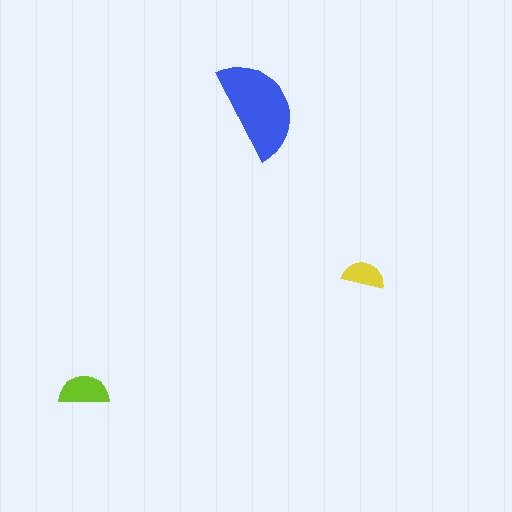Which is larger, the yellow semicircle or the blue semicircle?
The blue one.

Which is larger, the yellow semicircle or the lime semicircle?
The lime one.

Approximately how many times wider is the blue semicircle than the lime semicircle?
About 2 times wider.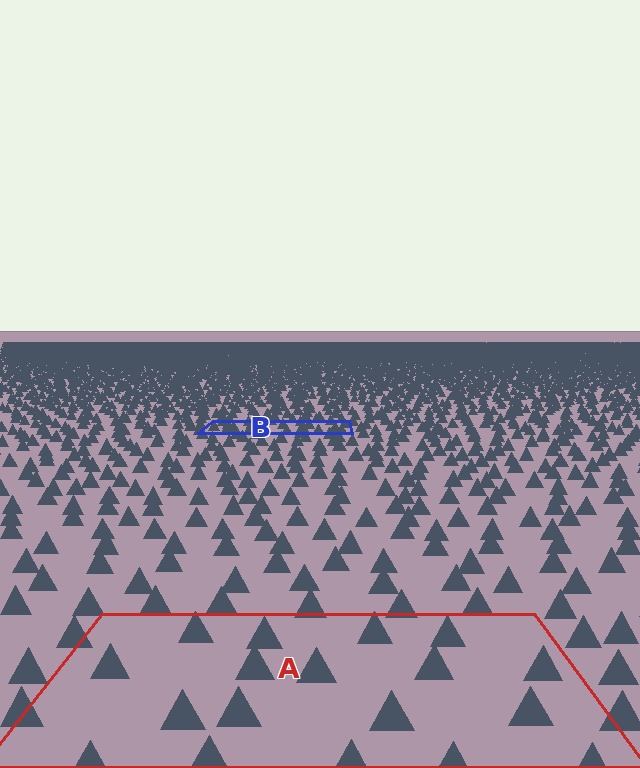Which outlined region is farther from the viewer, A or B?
Region B is farther from the viewer — the texture elements inside it appear smaller and more densely packed.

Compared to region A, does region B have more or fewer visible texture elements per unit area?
Region B has more texture elements per unit area — they are packed more densely because it is farther away.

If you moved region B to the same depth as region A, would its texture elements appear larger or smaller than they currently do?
They would appear larger. At a closer depth, the same texture elements are projected at a bigger on-screen size.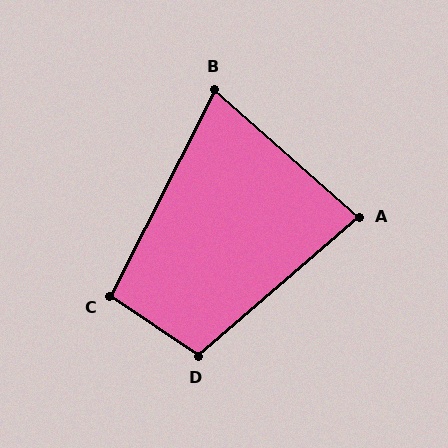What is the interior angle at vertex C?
Approximately 97 degrees (obtuse).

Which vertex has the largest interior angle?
D, at approximately 105 degrees.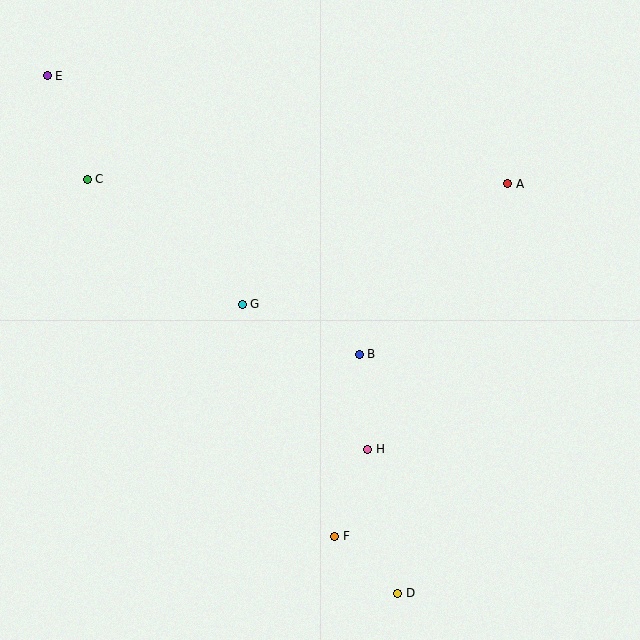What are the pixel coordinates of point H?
Point H is at (368, 449).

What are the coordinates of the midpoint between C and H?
The midpoint between C and H is at (228, 314).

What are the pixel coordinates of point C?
Point C is at (87, 179).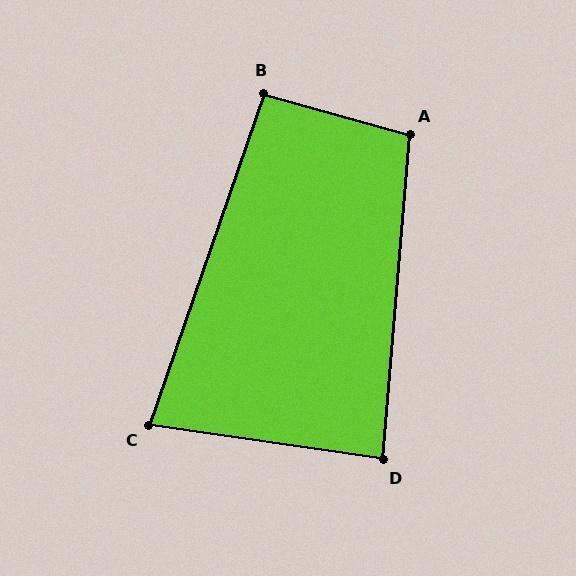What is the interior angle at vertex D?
Approximately 87 degrees (approximately right).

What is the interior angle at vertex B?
Approximately 93 degrees (approximately right).